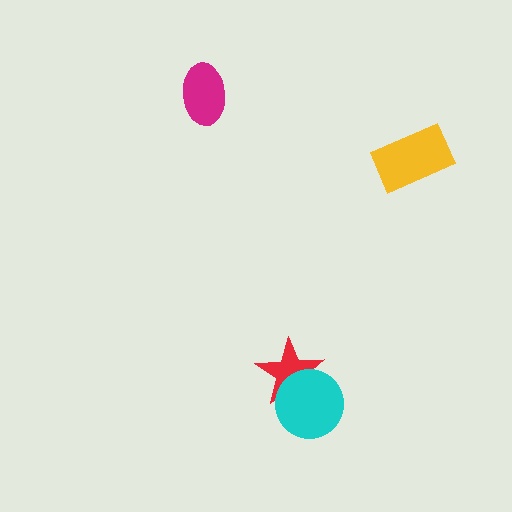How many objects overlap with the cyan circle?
1 object overlaps with the cyan circle.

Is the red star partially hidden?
Yes, it is partially covered by another shape.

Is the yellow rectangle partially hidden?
No, no other shape covers it.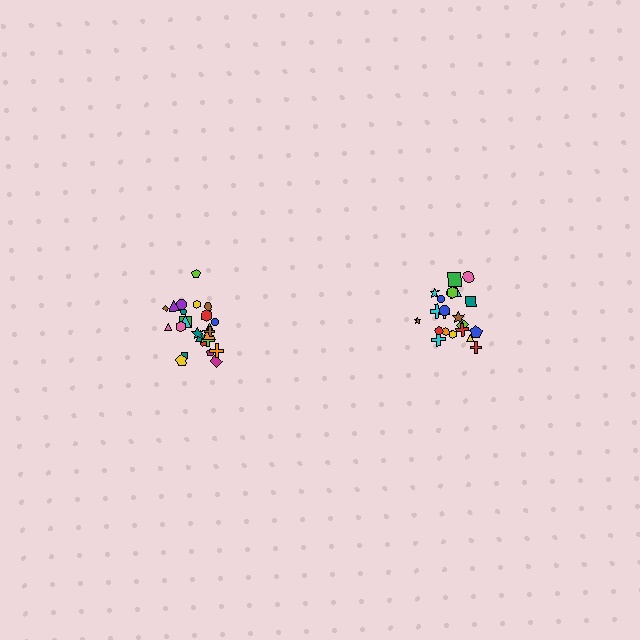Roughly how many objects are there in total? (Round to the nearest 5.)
Roughly 45 objects in total.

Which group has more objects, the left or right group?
The left group.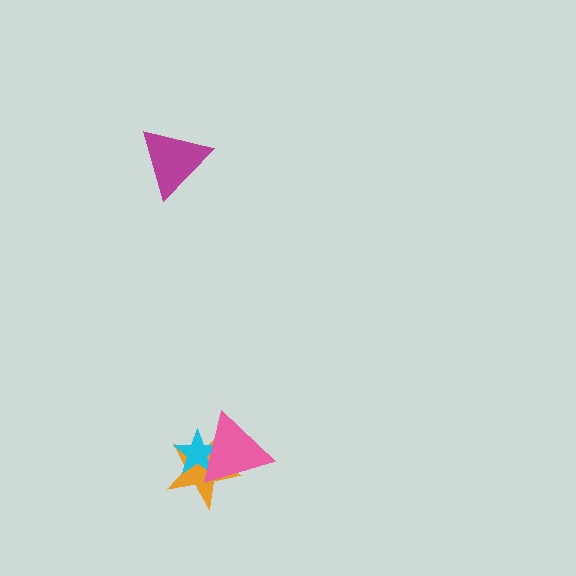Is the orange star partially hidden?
Yes, it is partially covered by another shape.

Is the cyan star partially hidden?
Yes, it is partially covered by another shape.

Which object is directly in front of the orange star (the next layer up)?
The cyan star is directly in front of the orange star.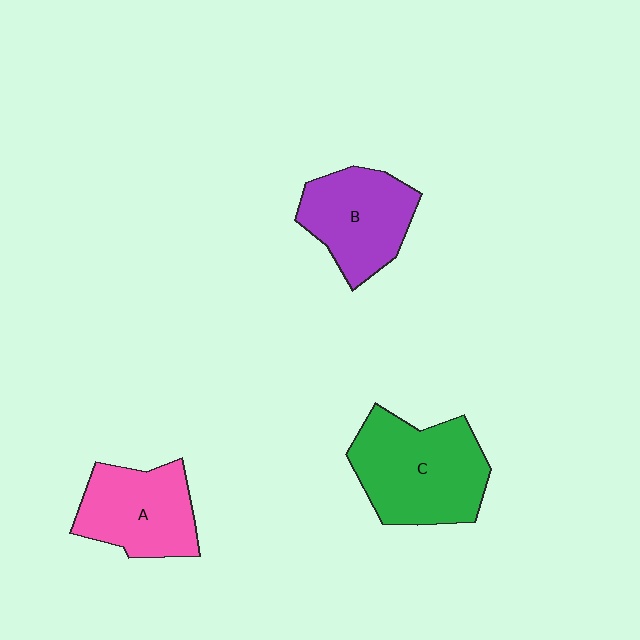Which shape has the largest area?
Shape C (green).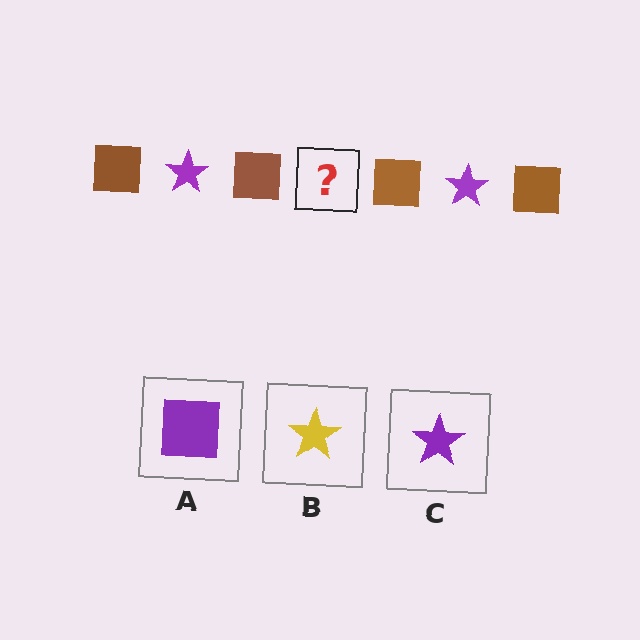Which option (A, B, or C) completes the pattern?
C.